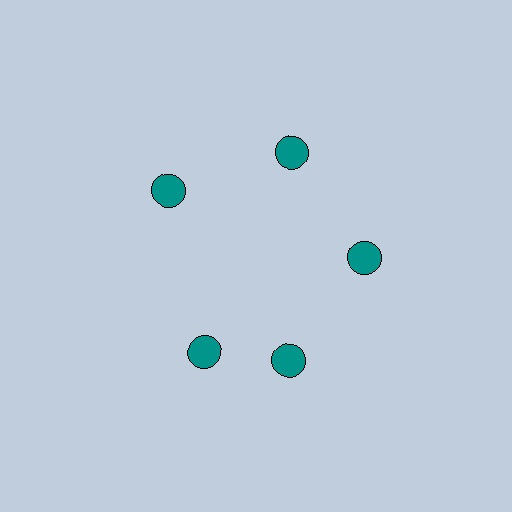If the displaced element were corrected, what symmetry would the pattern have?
It would have 5-fold rotational symmetry — the pattern would map onto itself every 72 degrees.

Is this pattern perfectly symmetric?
No. The 5 teal circles are arranged in a ring, but one element near the 8 o'clock position is rotated out of alignment along the ring, breaking the 5-fold rotational symmetry.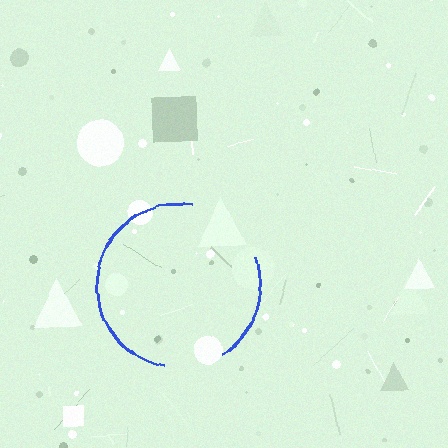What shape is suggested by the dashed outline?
The dashed outline suggests a circle.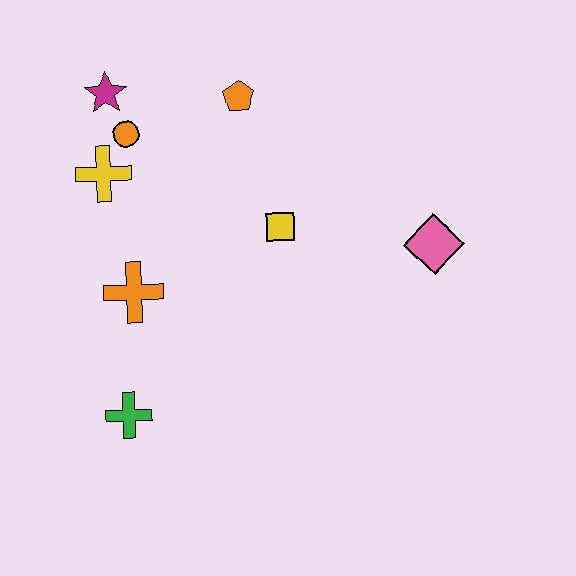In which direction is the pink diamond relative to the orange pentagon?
The pink diamond is to the right of the orange pentagon.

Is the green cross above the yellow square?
No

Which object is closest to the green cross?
The orange cross is closest to the green cross.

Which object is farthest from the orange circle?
The pink diamond is farthest from the orange circle.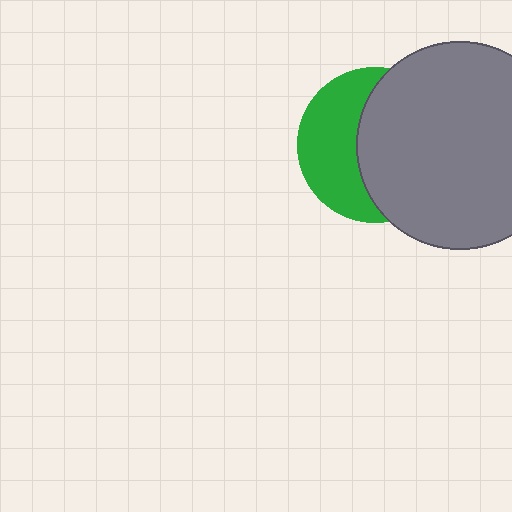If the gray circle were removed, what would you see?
You would see the complete green circle.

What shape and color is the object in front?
The object in front is a gray circle.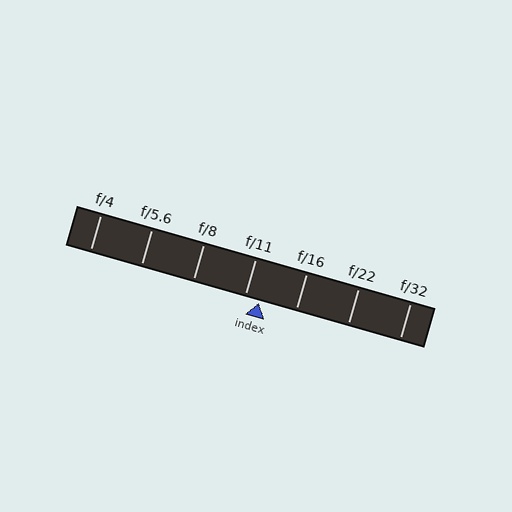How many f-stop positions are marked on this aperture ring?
There are 7 f-stop positions marked.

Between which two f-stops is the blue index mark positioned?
The index mark is between f/11 and f/16.